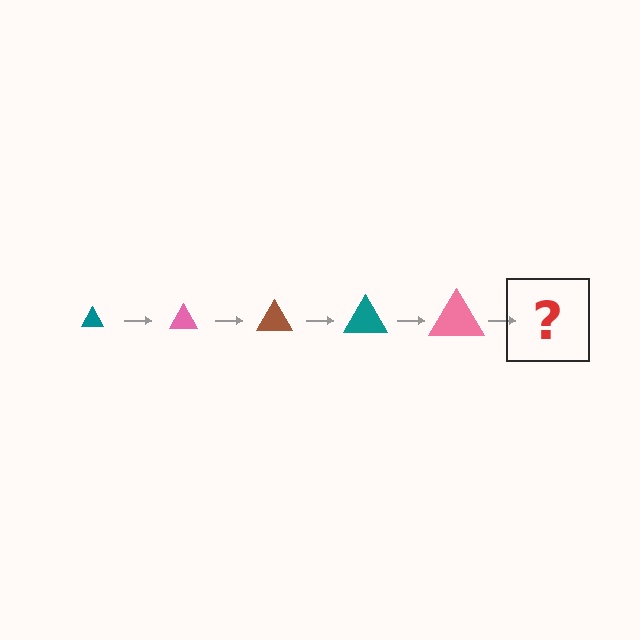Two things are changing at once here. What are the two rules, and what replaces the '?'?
The two rules are that the triangle grows larger each step and the color cycles through teal, pink, and brown. The '?' should be a brown triangle, larger than the previous one.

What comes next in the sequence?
The next element should be a brown triangle, larger than the previous one.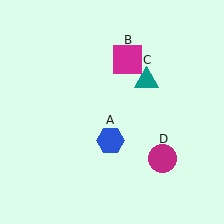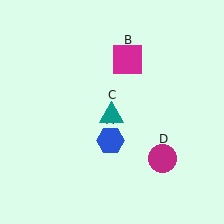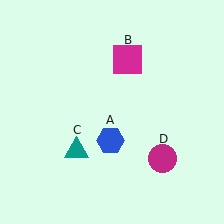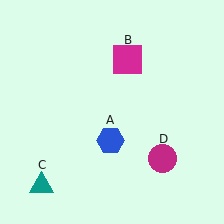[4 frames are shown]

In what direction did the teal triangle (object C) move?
The teal triangle (object C) moved down and to the left.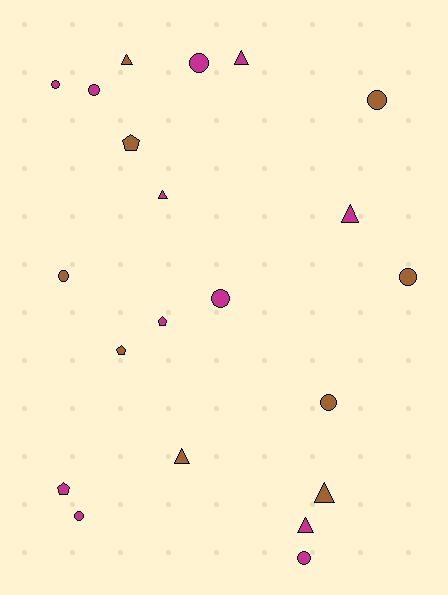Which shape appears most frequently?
Circle, with 10 objects.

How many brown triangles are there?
There are 3 brown triangles.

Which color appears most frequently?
Magenta, with 12 objects.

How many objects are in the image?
There are 21 objects.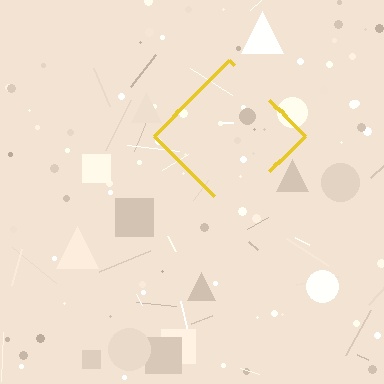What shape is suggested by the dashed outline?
The dashed outline suggests a diamond.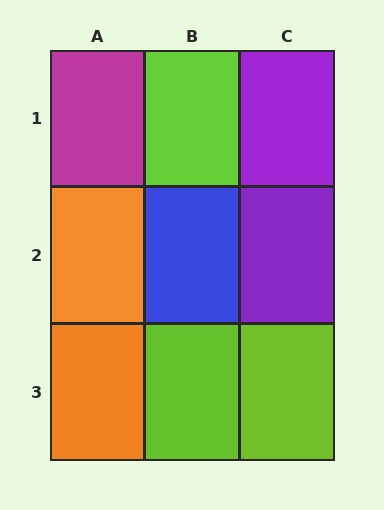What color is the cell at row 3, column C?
Lime.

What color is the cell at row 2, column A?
Orange.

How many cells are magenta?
1 cell is magenta.